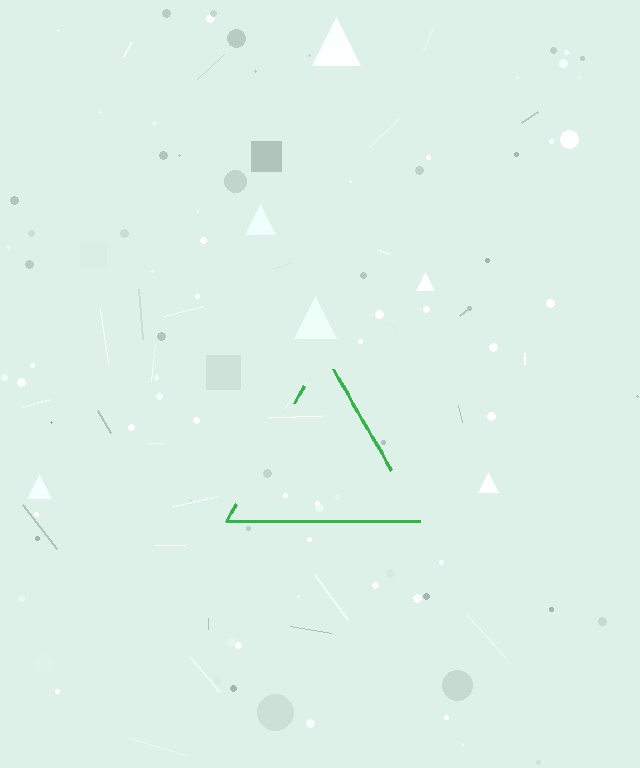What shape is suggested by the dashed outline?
The dashed outline suggests a triangle.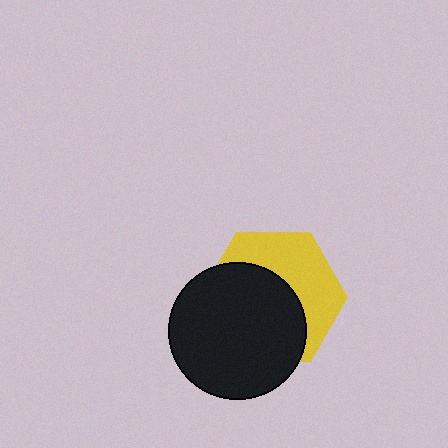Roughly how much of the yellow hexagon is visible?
A small part of it is visible (roughly 44%).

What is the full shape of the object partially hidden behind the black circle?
The partially hidden object is a yellow hexagon.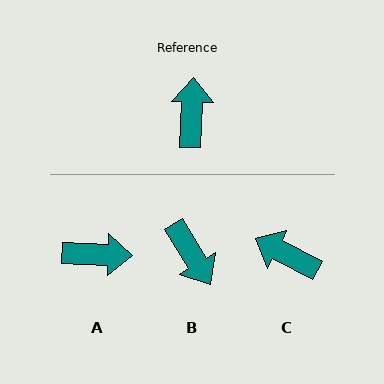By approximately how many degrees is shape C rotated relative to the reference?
Approximately 65 degrees counter-clockwise.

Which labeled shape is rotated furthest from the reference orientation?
B, about 146 degrees away.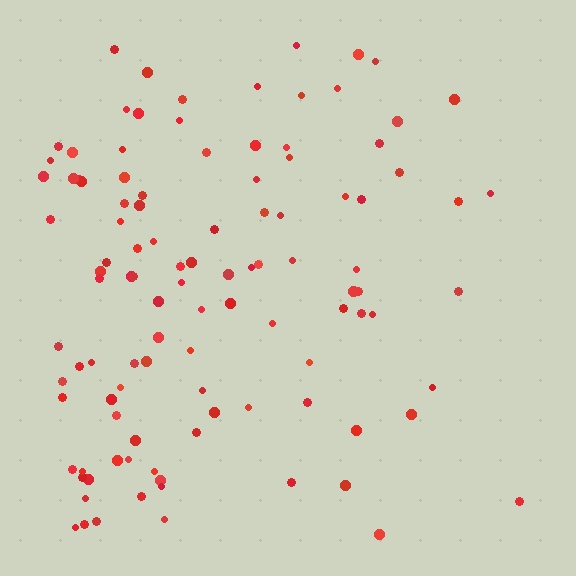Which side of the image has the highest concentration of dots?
The left.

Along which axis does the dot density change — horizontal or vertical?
Horizontal.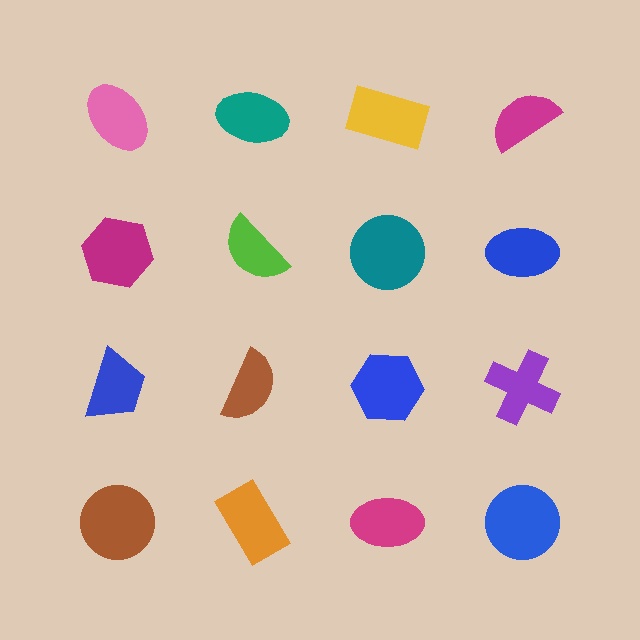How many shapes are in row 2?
4 shapes.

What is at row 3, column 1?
A blue trapezoid.